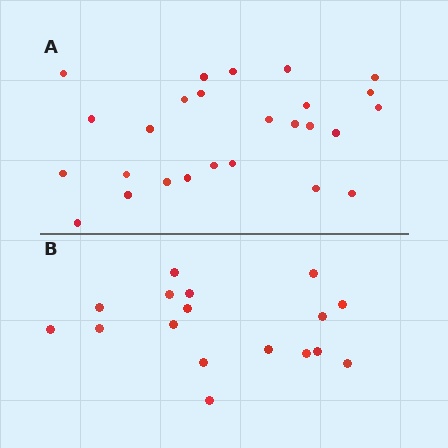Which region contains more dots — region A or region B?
Region A (the top region) has more dots.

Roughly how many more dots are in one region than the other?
Region A has roughly 8 or so more dots than region B.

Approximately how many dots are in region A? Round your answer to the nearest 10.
About 30 dots. (The exact count is 26, which rounds to 30.)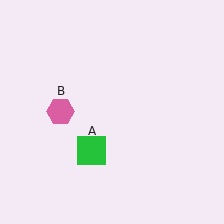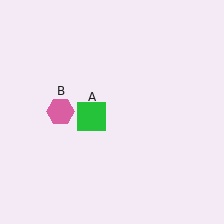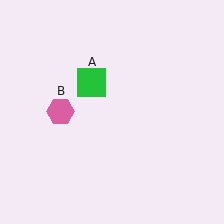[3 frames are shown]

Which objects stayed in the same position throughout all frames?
Pink hexagon (object B) remained stationary.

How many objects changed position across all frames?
1 object changed position: green square (object A).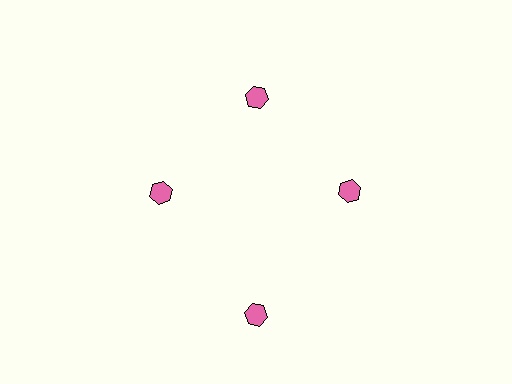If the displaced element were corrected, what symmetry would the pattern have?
It would have 4-fold rotational symmetry — the pattern would map onto itself every 90 degrees.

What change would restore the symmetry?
The symmetry would be restored by moving it inward, back onto the ring so that all 4 hexagons sit at equal angles and equal distance from the center.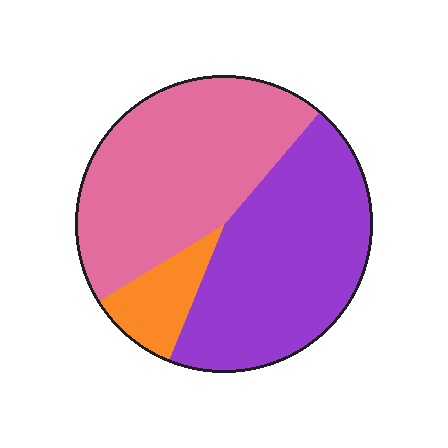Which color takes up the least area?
Orange, at roughly 10%.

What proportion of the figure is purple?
Purple takes up between a quarter and a half of the figure.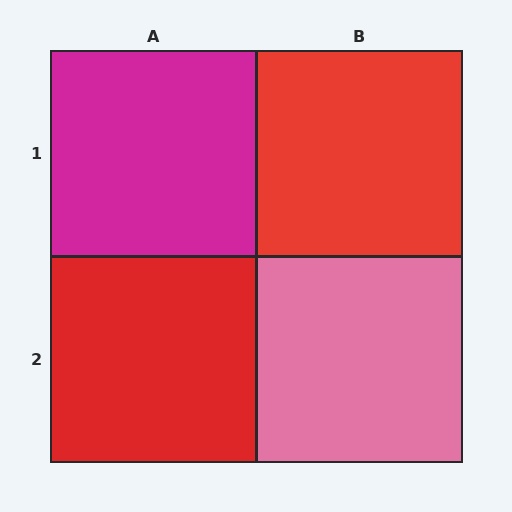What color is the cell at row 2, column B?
Pink.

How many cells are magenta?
1 cell is magenta.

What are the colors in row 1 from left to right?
Magenta, red.